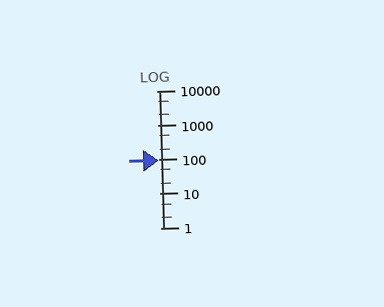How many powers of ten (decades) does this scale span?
The scale spans 4 decades, from 1 to 10000.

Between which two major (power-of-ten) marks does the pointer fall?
The pointer is between 10 and 100.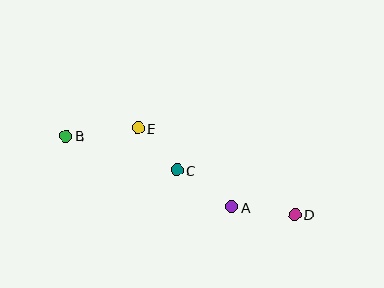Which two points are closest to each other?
Points C and E are closest to each other.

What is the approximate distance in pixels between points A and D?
The distance between A and D is approximately 64 pixels.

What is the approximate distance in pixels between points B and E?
The distance between B and E is approximately 73 pixels.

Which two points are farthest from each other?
Points B and D are farthest from each other.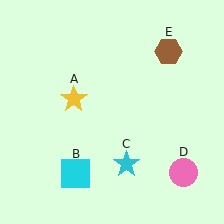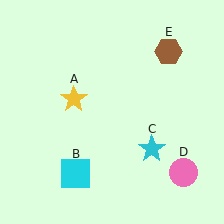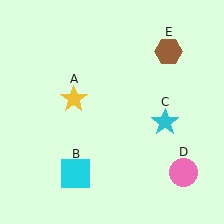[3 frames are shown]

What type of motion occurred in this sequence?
The cyan star (object C) rotated counterclockwise around the center of the scene.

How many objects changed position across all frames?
1 object changed position: cyan star (object C).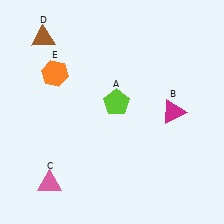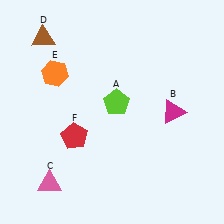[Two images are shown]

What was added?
A red pentagon (F) was added in Image 2.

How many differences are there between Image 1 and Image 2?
There is 1 difference between the two images.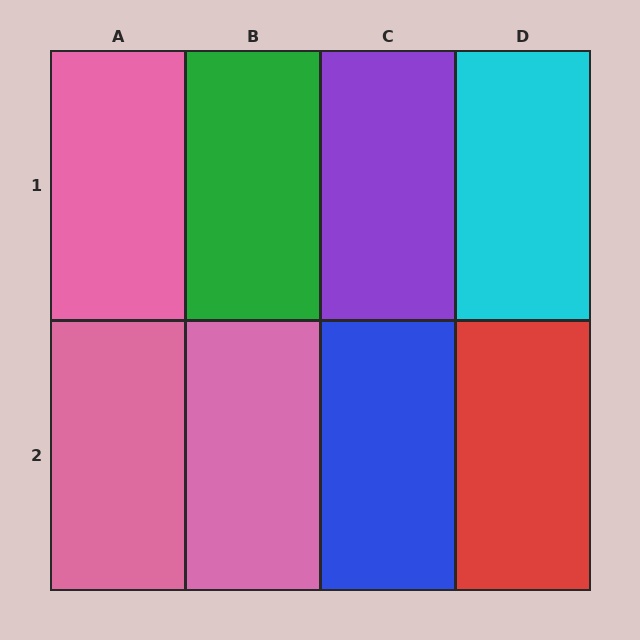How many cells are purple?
1 cell is purple.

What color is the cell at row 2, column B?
Pink.